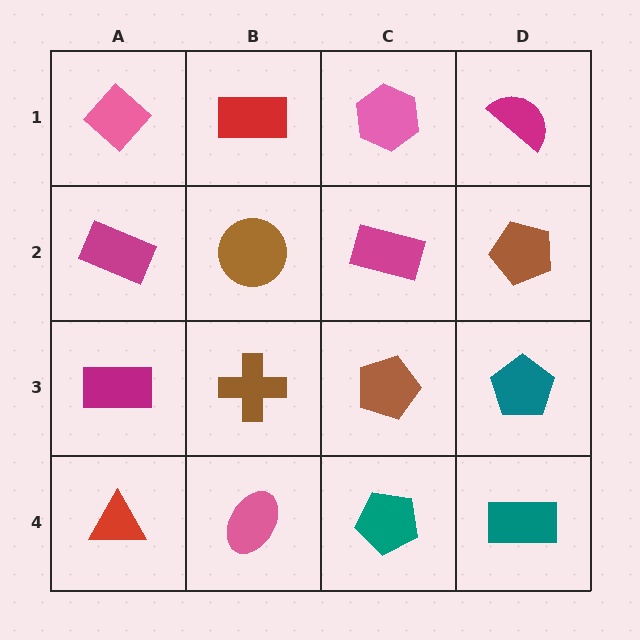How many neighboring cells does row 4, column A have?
2.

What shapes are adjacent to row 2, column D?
A magenta semicircle (row 1, column D), a teal pentagon (row 3, column D), a magenta rectangle (row 2, column C).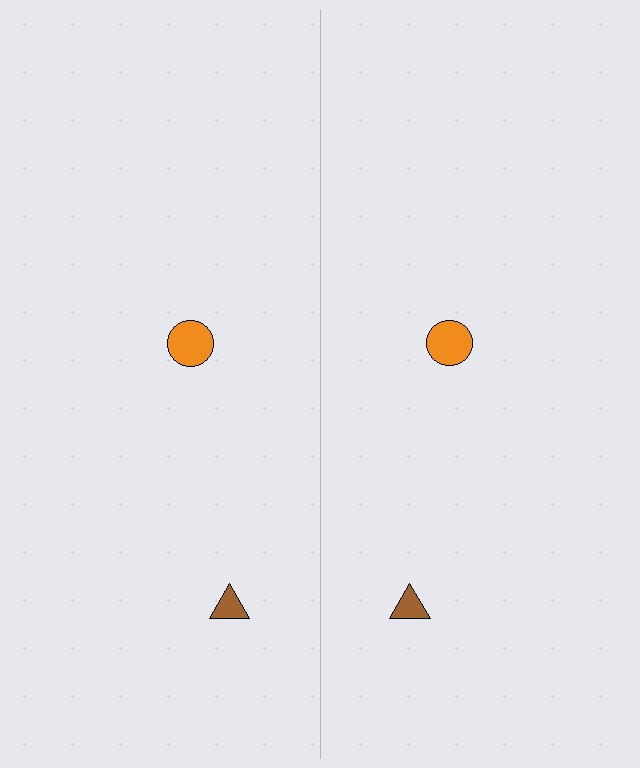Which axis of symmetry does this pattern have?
The pattern has a vertical axis of symmetry running through the center of the image.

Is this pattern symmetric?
Yes, this pattern has bilateral (reflection) symmetry.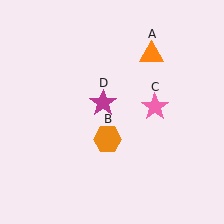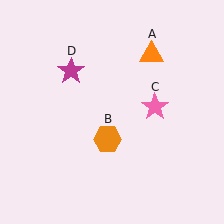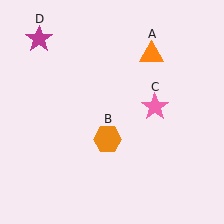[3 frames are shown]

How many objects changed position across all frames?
1 object changed position: magenta star (object D).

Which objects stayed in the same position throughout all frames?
Orange triangle (object A) and orange hexagon (object B) and pink star (object C) remained stationary.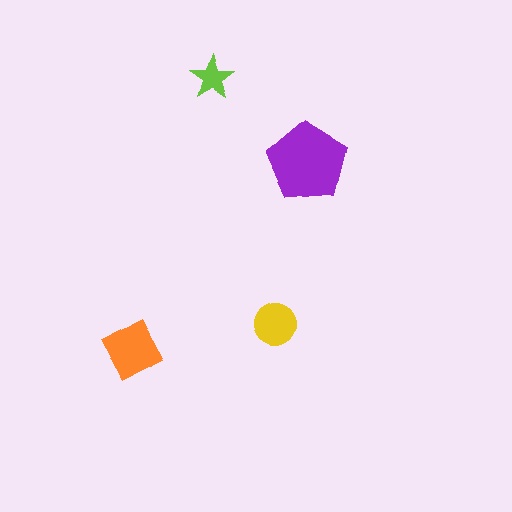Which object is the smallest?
The lime star.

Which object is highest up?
The lime star is topmost.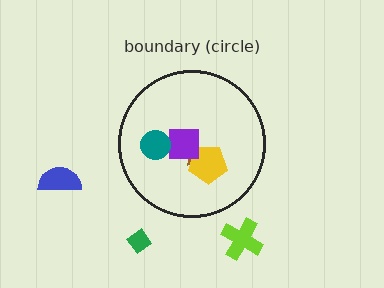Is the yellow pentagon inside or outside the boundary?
Inside.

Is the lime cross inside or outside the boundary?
Outside.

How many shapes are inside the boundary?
4 inside, 3 outside.